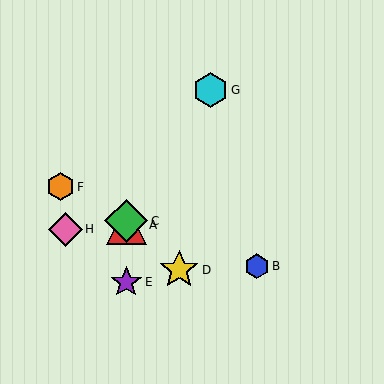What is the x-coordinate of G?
Object G is at x≈210.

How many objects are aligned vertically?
3 objects (A, C, E) are aligned vertically.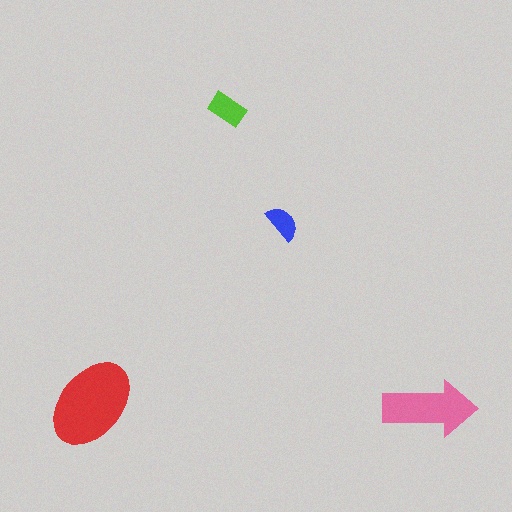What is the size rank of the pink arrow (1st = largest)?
2nd.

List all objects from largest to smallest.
The red ellipse, the pink arrow, the lime rectangle, the blue semicircle.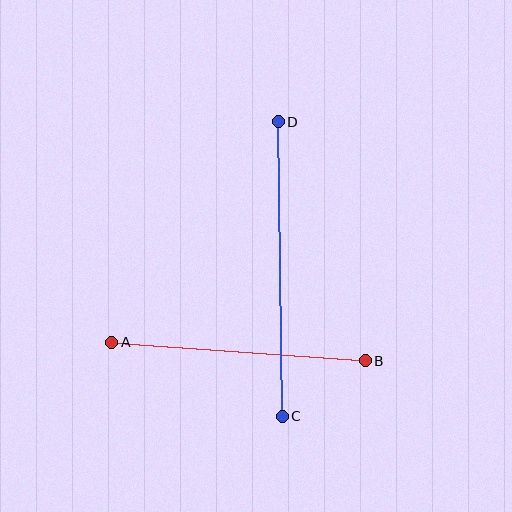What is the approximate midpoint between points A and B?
The midpoint is at approximately (238, 352) pixels.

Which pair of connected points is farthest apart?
Points C and D are farthest apart.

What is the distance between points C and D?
The distance is approximately 295 pixels.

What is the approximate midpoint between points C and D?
The midpoint is at approximately (280, 269) pixels.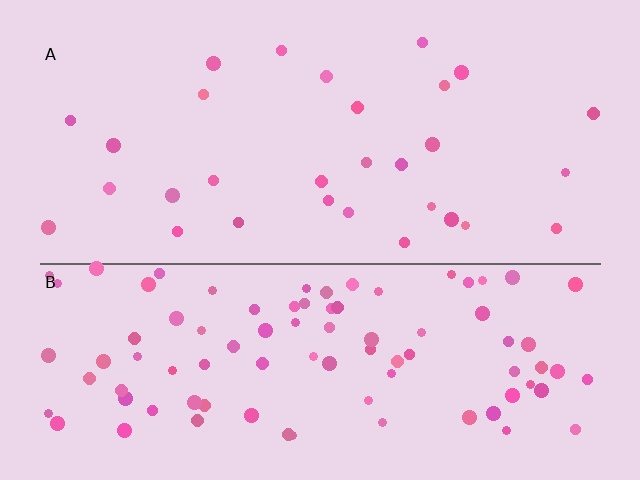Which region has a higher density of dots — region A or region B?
B (the bottom).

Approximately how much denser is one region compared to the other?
Approximately 3.1× — region B over region A.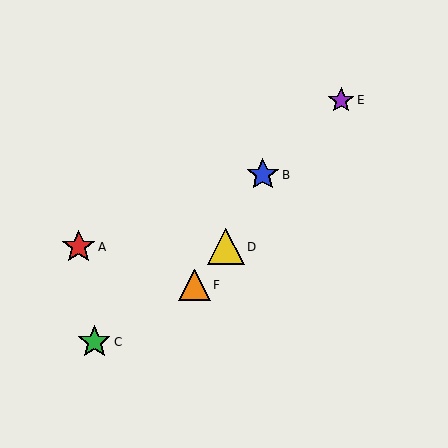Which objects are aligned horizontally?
Objects A, D are aligned horizontally.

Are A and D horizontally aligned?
Yes, both are at y≈247.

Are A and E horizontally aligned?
No, A is at y≈247 and E is at y≈100.